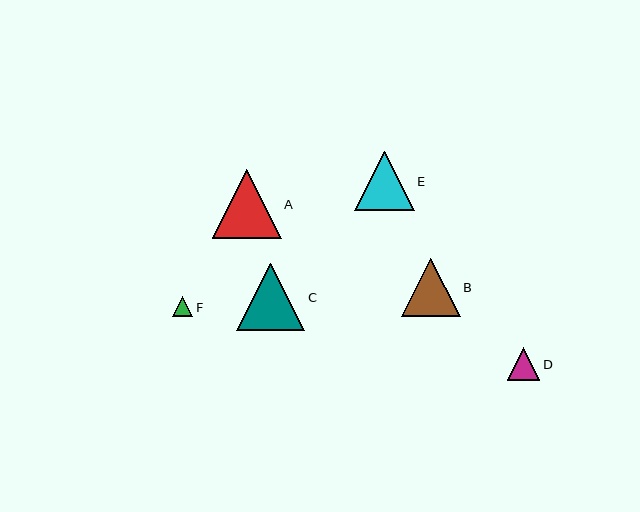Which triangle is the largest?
Triangle A is the largest with a size of approximately 69 pixels.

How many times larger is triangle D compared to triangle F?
Triangle D is approximately 1.6 times the size of triangle F.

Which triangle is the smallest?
Triangle F is the smallest with a size of approximately 20 pixels.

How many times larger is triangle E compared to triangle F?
Triangle E is approximately 2.9 times the size of triangle F.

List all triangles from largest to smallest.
From largest to smallest: A, C, E, B, D, F.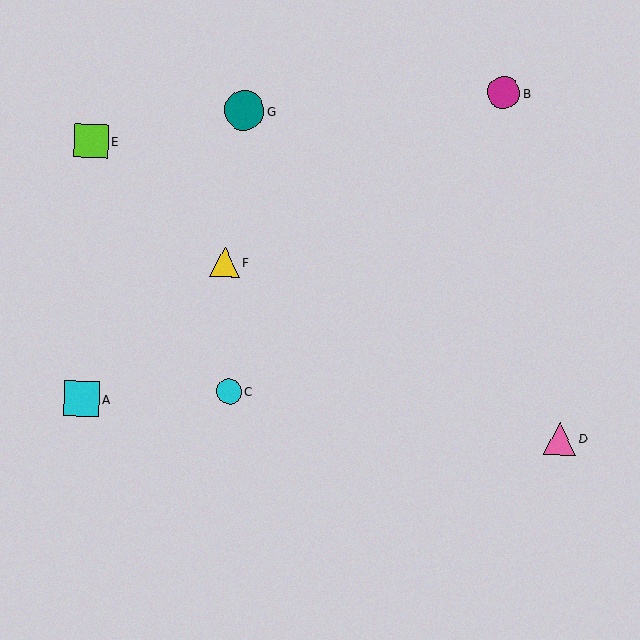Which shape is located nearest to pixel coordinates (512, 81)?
The magenta circle (labeled B) at (504, 93) is nearest to that location.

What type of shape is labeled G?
Shape G is a teal circle.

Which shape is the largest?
The teal circle (labeled G) is the largest.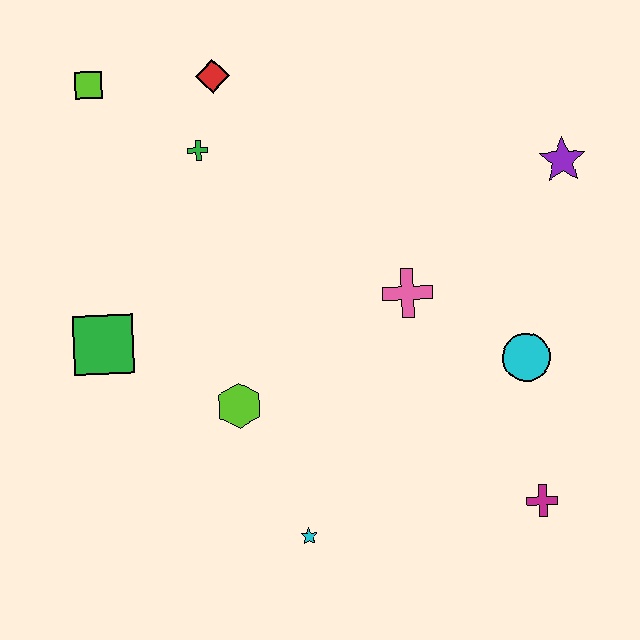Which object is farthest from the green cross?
The magenta cross is farthest from the green cross.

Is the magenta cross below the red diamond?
Yes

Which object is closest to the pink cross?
The cyan circle is closest to the pink cross.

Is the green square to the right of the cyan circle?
No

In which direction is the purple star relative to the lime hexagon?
The purple star is to the right of the lime hexagon.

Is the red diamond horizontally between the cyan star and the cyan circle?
No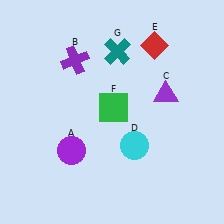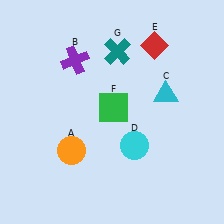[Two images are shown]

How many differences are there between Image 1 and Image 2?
There are 2 differences between the two images.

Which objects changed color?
A changed from purple to orange. C changed from purple to cyan.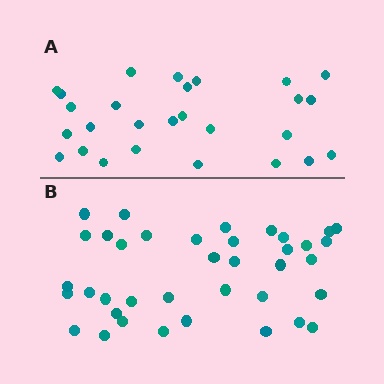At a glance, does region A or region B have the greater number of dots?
Region B (the bottom region) has more dots.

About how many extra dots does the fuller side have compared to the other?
Region B has roughly 12 or so more dots than region A.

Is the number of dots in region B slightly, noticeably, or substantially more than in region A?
Region B has noticeably more, but not dramatically so. The ratio is roughly 1.4 to 1.